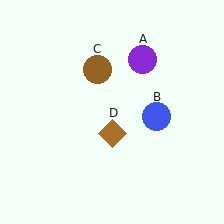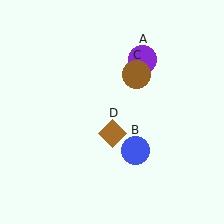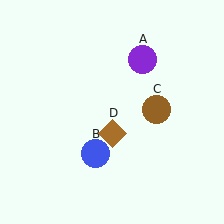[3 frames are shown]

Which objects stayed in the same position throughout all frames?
Purple circle (object A) and brown diamond (object D) remained stationary.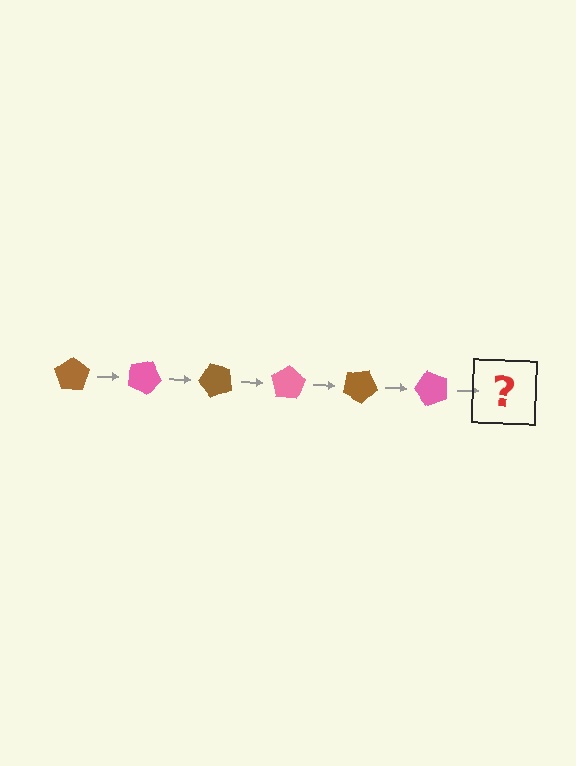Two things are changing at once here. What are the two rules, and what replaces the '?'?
The two rules are that it rotates 25 degrees each step and the color cycles through brown and pink. The '?' should be a brown pentagon, rotated 150 degrees from the start.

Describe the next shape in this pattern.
It should be a brown pentagon, rotated 150 degrees from the start.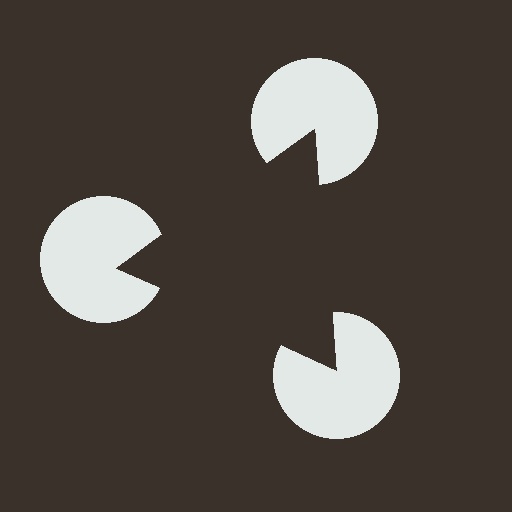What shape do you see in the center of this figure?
An illusory triangle — its edges are inferred from the aligned wedge cuts in the pac-man discs, not physically drawn.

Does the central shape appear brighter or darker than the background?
It typically appears slightly darker than the background, even though no actual brightness change is drawn.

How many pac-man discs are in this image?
There are 3 — one at each vertex of the illusory triangle.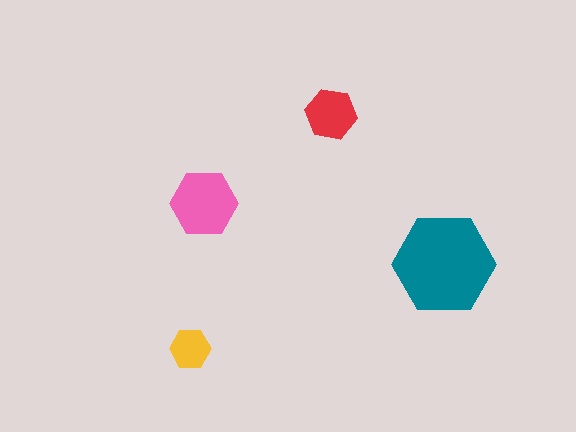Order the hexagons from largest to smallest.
the teal one, the pink one, the red one, the yellow one.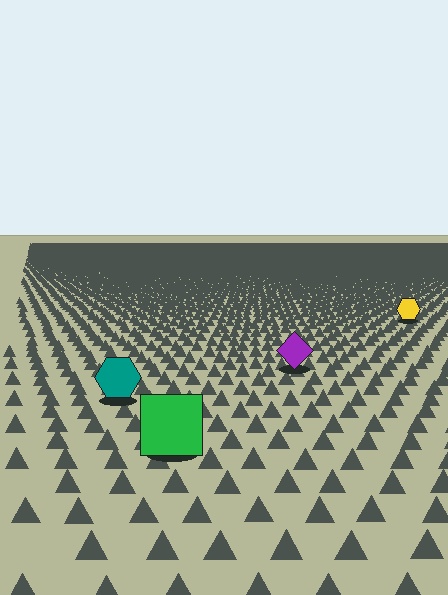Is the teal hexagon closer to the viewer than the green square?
No. The green square is closer — you can tell from the texture gradient: the ground texture is coarser near it.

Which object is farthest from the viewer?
The yellow hexagon is farthest from the viewer. It appears smaller and the ground texture around it is denser.